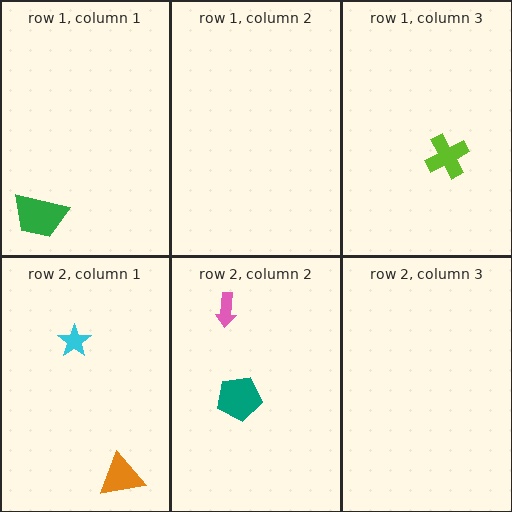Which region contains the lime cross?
The row 1, column 3 region.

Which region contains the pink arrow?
The row 2, column 2 region.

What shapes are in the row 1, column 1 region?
The green trapezoid.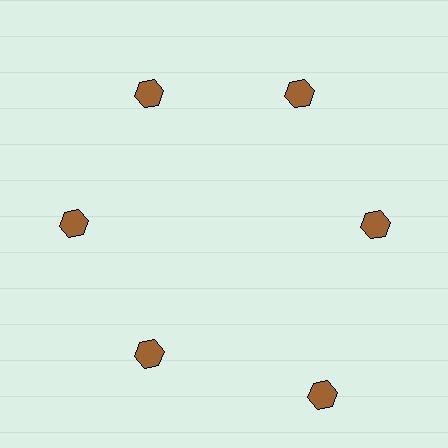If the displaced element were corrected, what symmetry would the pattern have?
It would have 6-fold rotational symmetry — the pattern would map onto itself every 60 degrees.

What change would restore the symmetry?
The symmetry would be restored by moving it inward, back onto the ring so that all 6 hexagons sit at equal angles and equal distance from the center.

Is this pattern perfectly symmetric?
No. The 6 brown hexagons are arranged in a ring, but one element near the 5 o'clock position is pushed outward from the center, breaking the 6-fold rotational symmetry.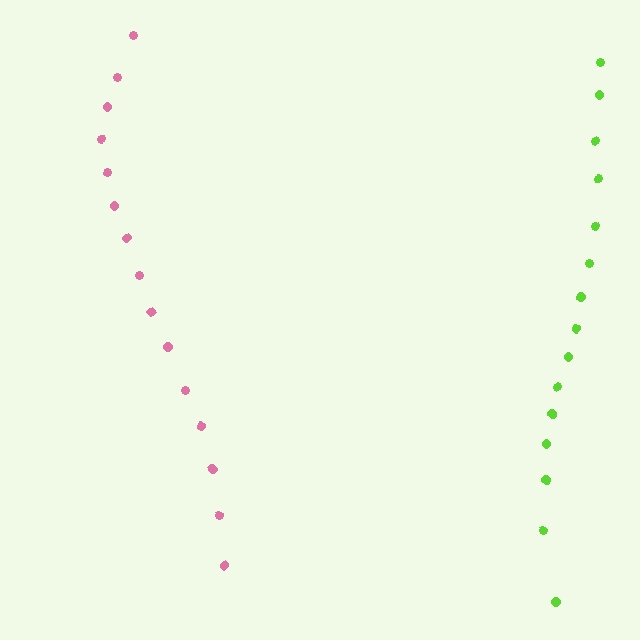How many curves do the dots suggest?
There are 2 distinct paths.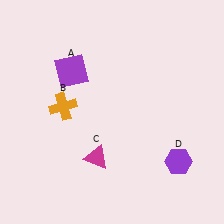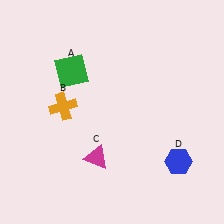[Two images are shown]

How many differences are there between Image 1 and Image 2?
There are 2 differences between the two images.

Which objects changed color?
A changed from purple to green. D changed from purple to blue.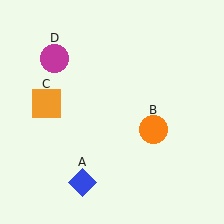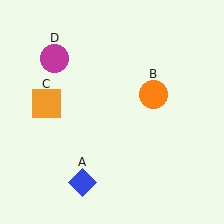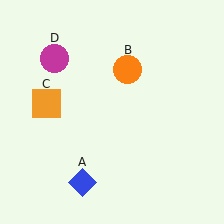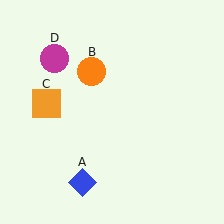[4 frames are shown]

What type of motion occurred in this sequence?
The orange circle (object B) rotated counterclockwise around the center of the scene.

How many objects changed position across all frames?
1 object changed position: orange circle (object B).